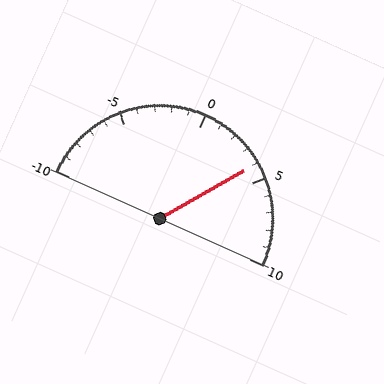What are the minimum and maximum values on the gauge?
The gauge ranges from -10 to 10.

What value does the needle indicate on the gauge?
The needle indicates approximately 4.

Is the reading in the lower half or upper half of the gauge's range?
The reading is in the upper half of the range (-10 to 10).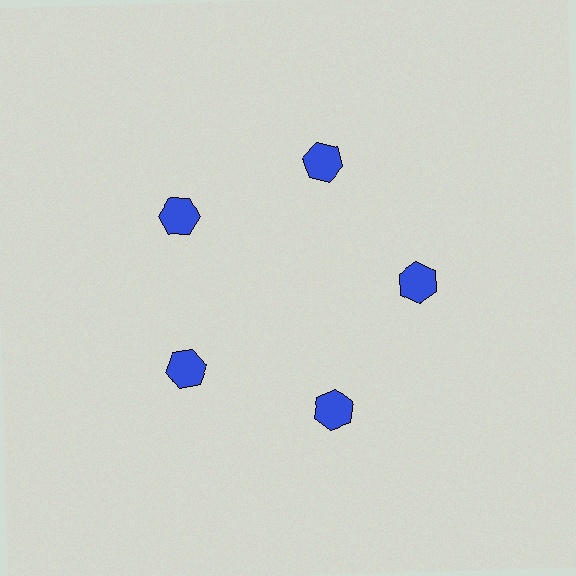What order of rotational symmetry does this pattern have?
This pattern has 5-fold rotational symmetry.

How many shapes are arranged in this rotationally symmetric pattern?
There are 5 shapes, arranged in 5 groups of 1.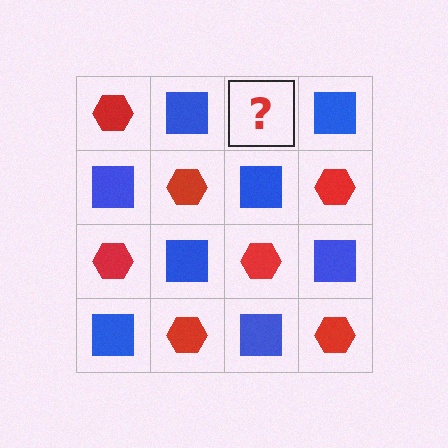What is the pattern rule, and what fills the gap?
The rule is that it alternates red hexagon and blue square in a checkerboard pattern. The gap should be filled with a red hexagon.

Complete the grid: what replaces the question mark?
The question mark should be replaced with a red hexagon.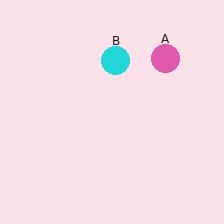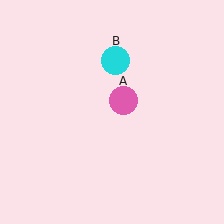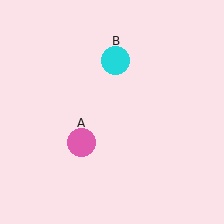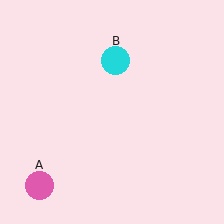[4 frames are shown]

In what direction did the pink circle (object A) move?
The pink circle (object A) moved down and to the left.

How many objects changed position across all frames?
1 object changed position: pink circle (object A).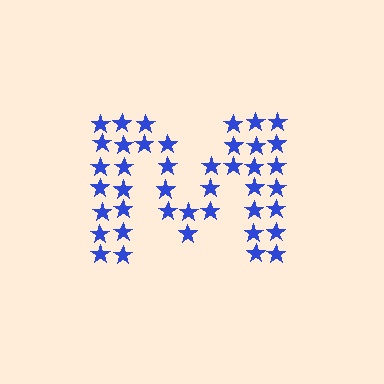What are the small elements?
The small elements are stars.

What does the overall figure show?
The overall figure shows the letter M.